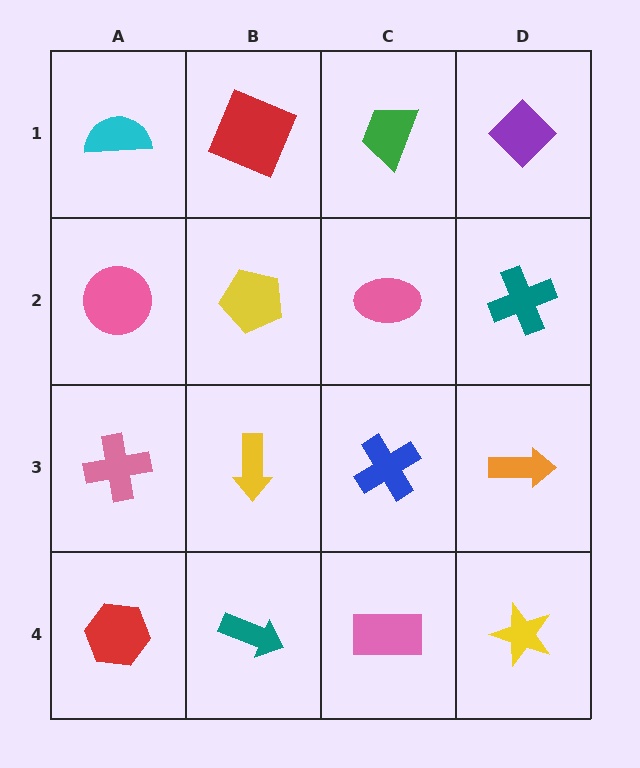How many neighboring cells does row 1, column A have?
2.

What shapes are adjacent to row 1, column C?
A pink ellipse (row 2, column C), a red square (row 1, column B), a purple diamond (row 1, column D).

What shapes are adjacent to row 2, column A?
A cyan semicircle (row 1, column A), a pink cross (row 3, column A), a yellow pentagon (row 2, column B).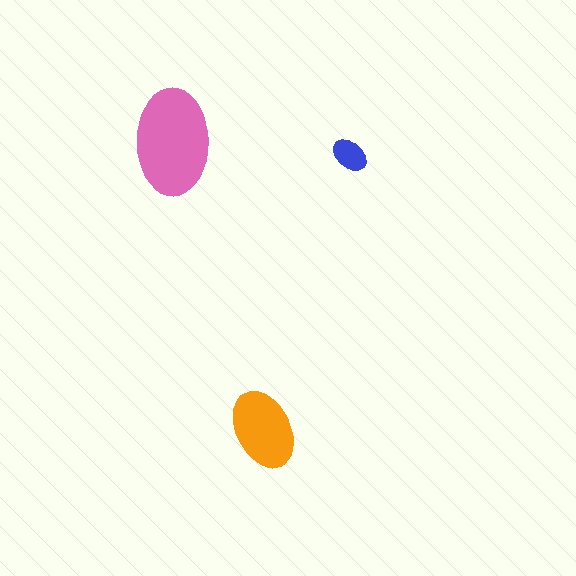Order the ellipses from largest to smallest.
the pink one, the orange one, the blue one.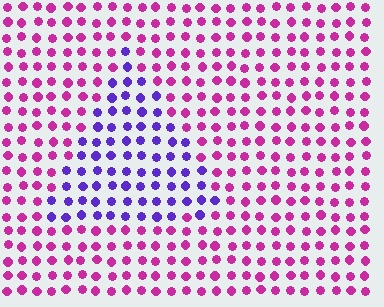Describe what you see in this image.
The image is filled with small magenta elements in a uniform arrangement. A triangle-shaped region is visible where the elements are tinted to a slightly different hue, forming a subtle color boundary.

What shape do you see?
I see a triangle.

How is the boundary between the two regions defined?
The boundary is defined purely by a slight shift in hue (about 57 degrees). Spacing, size, and orientation are identical on both sides.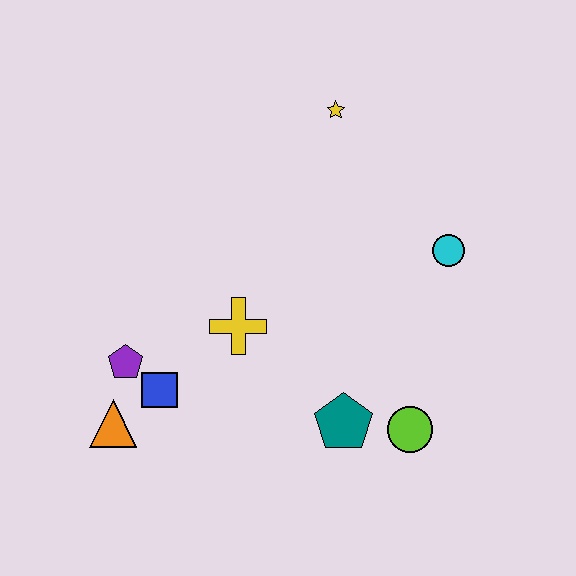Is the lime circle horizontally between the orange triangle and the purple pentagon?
No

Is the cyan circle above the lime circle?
Yes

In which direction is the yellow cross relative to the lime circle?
The yellow cross is to the left of the lime circle.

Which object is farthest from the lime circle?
The yellow star is farthest from the lime circle.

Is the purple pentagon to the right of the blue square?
No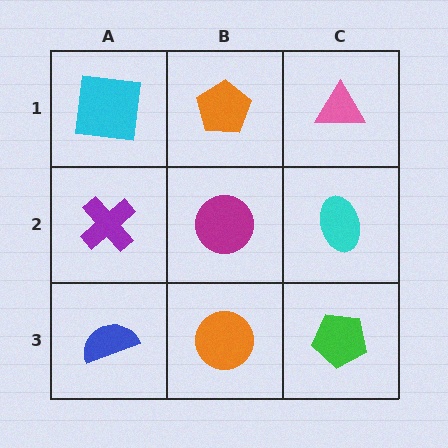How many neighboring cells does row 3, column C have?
2.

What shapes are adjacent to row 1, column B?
A magenta circle (row 2, column B), a cyan square (row 1, column A), a pink triangle (row 1, column C).